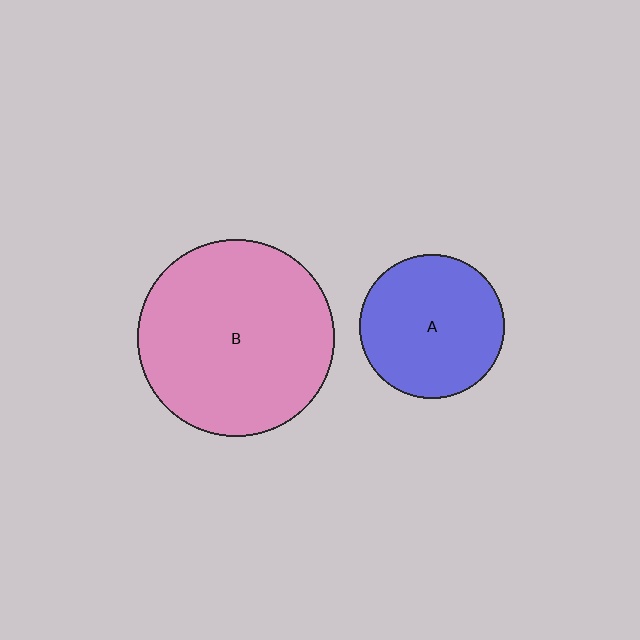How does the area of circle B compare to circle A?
Approximately 1.9 times.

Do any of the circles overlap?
No, none of the circles overlap.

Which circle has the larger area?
Circle B (pink).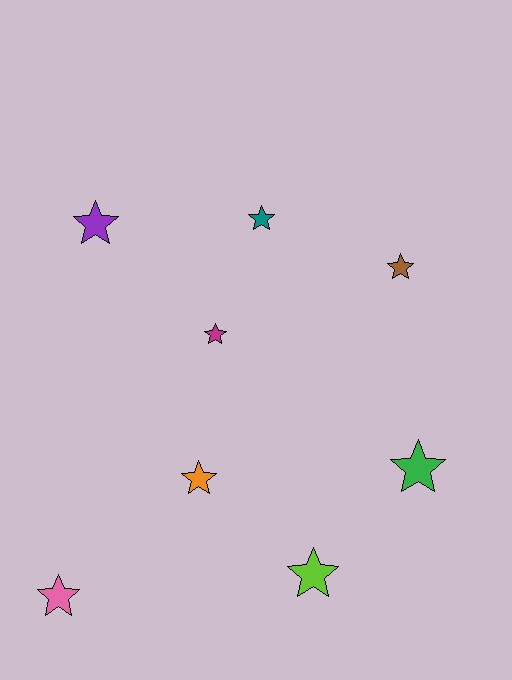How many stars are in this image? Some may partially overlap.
There are 8 stars.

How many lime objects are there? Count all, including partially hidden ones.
There is 1 lime object.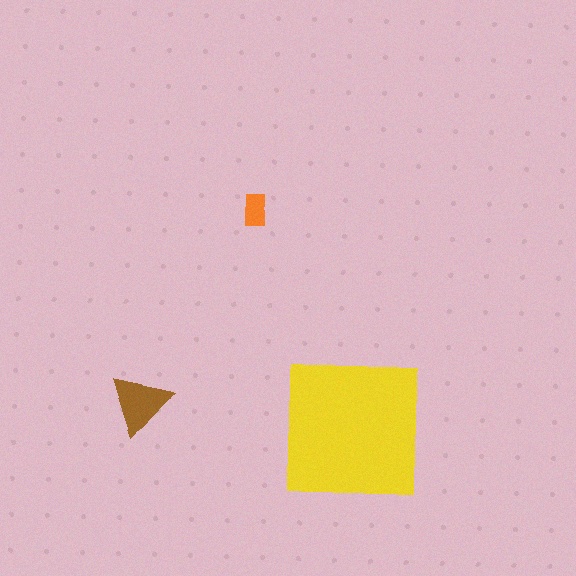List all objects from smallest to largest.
The orange rectangle, the brown triangle, the yellow square.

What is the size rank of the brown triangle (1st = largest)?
2nd.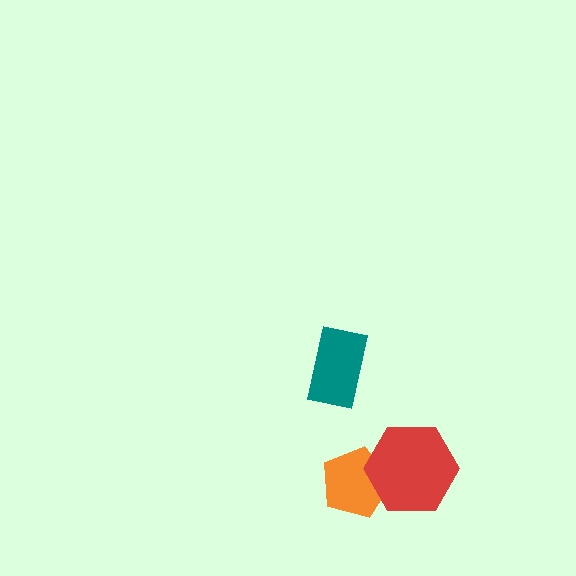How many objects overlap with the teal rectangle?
0 objects overlap with the teal rectangle.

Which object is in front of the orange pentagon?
The red hexagon is in front of the orange pentagon.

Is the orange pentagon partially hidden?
Yes, it is partially covered by another shape.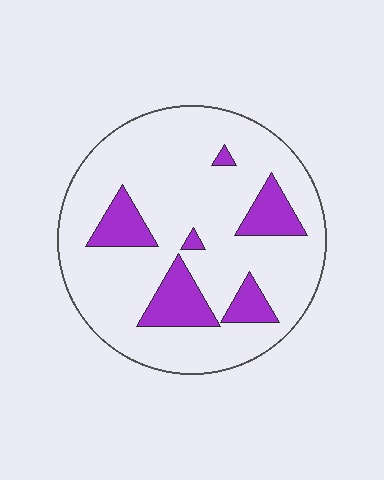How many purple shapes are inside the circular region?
6.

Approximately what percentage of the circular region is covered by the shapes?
Approximately 20%.